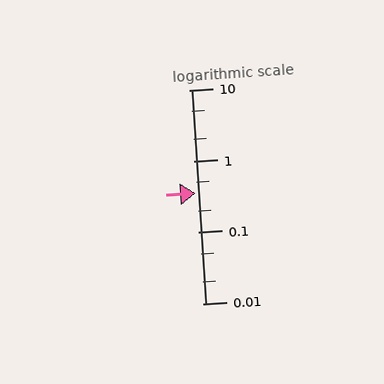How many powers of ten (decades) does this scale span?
The scale spans 3 decades, from 0.01 to 10.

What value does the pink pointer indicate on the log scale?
The pointer indicates approximately 0.35.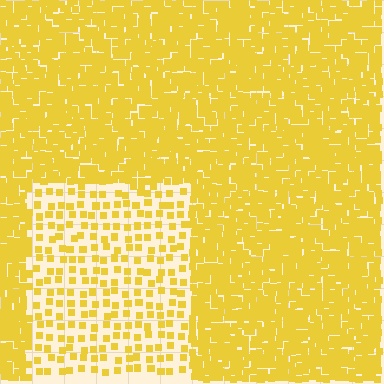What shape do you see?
I see a rectangle.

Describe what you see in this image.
The image contains small yellow elements arranged at two different densities. A rectangle-shaped region is visible where the elements are less densely packed than the surrounding area.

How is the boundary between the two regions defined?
The boundary is defined by a change in element density (approximately 2.8x ratio). All elements are the same color, size, and shape.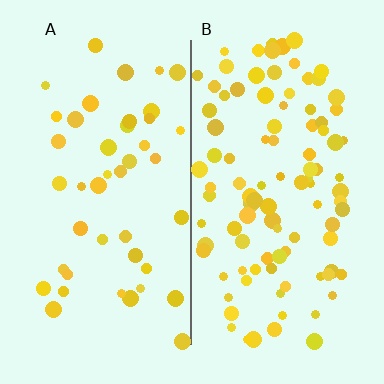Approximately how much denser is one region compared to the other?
Approximately 2.3× — region B over region A.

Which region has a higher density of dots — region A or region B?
B (the right).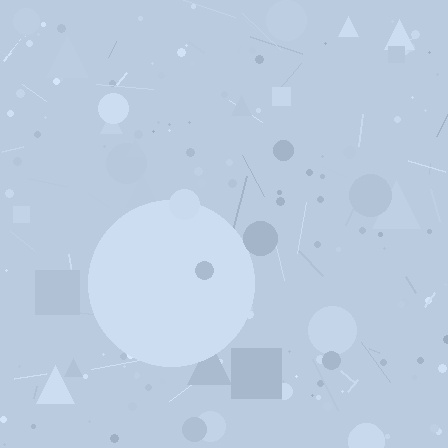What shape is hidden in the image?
A circle is hidden in the image.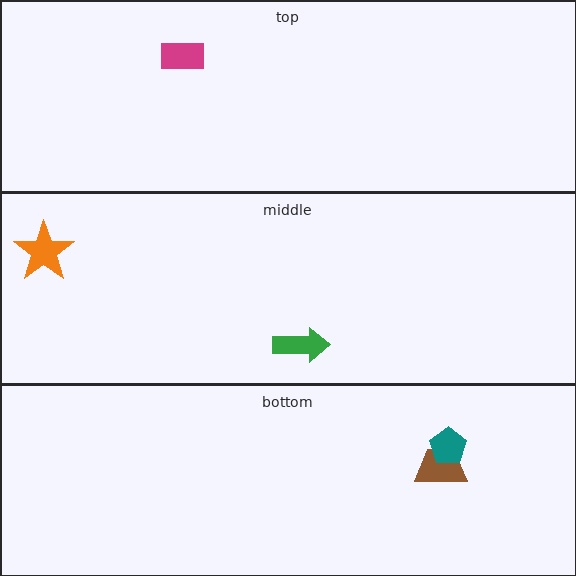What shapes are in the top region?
The magenta rectangle.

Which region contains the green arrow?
The middle region.